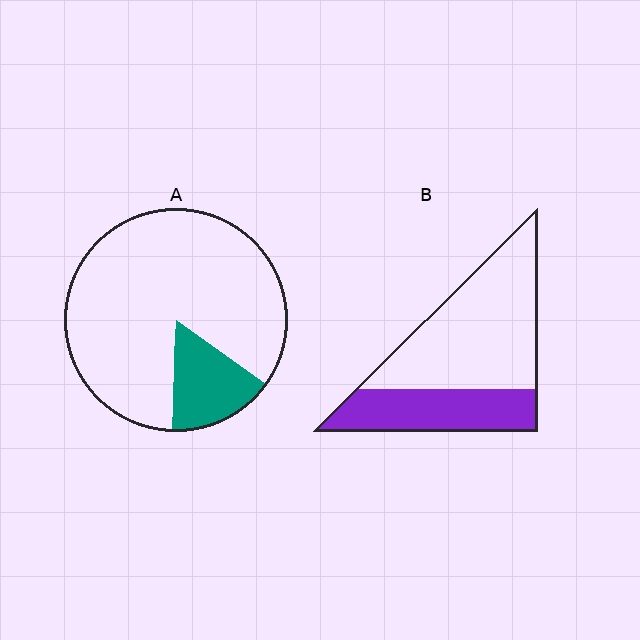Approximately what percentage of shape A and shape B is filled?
A is approximately 15% and B is approximately 35%.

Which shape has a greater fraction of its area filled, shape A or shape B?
Shape B.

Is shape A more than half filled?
No.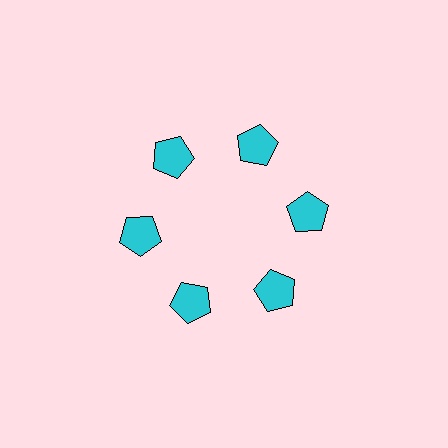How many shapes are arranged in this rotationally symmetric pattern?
There are 6 shapes, arranged in 6 groups of 1.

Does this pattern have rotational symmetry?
Yes, this pattern has 6-fold rotational symmetry. It looks the same after rotating 60 degrees around the center.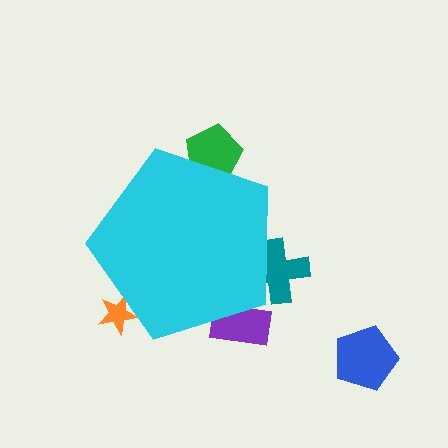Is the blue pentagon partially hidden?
No, the blue pentagon is fully visible.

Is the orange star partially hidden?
Yes, the orange star is partially hidden behind the cyan pentagon.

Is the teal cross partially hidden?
Yes, the teal cross is partially hidden behind the cyan pentagon.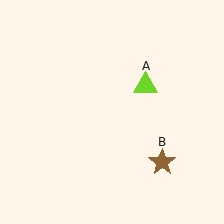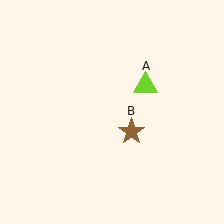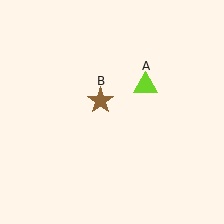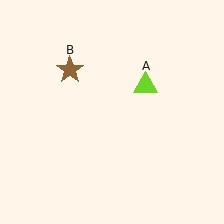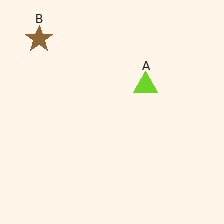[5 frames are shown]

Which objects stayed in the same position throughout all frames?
Lime triangle (object A) remained stationary.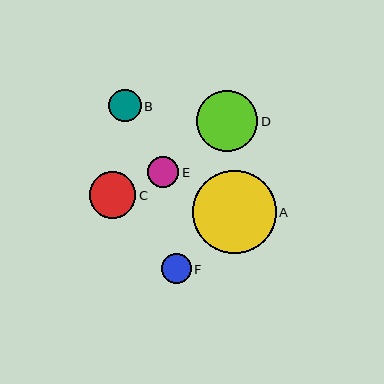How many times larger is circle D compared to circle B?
Circle D is approximately 1.9 times the size of circle B.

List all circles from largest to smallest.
From largest to smallest: A, D, C, B, E, F.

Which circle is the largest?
Circle A is the largest with a size of approximately 84 pixels.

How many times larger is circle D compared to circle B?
Circle D is approximately 1.9 times the size of circle B.